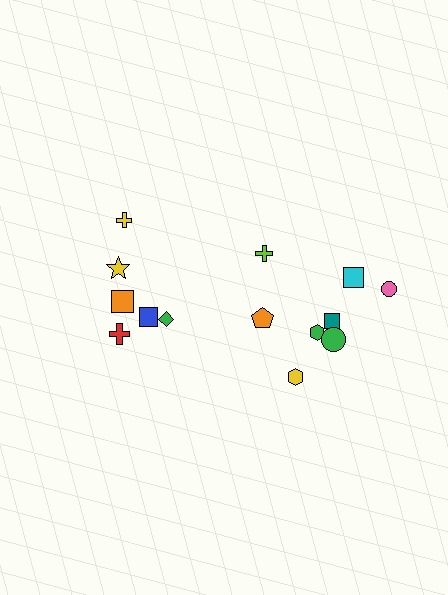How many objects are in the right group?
There are 8 objects.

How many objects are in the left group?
There are 6 objects.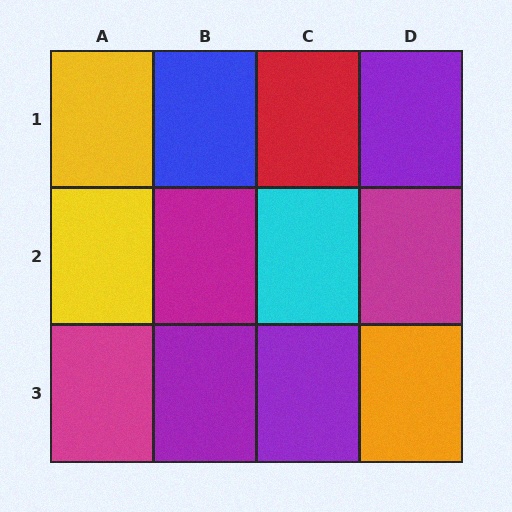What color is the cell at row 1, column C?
Red.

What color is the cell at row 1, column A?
Yellow.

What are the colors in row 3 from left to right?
Magenta, purple, purple, orange.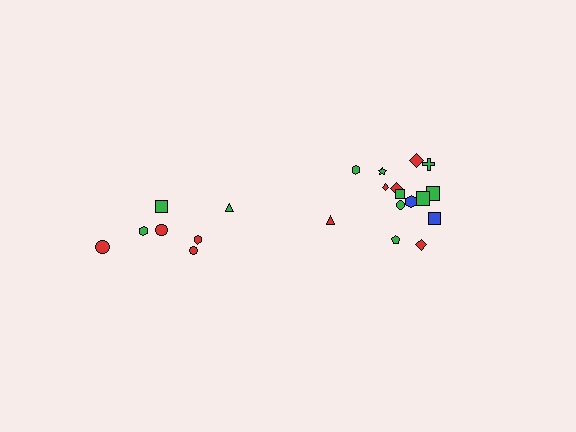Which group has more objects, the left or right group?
The right group.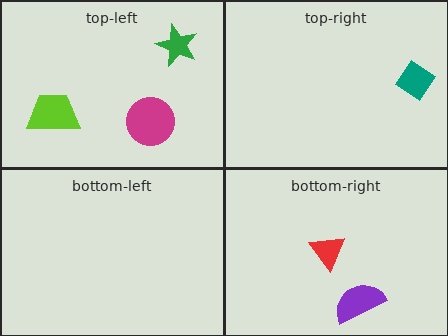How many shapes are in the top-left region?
3.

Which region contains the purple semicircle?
The bottom-right region.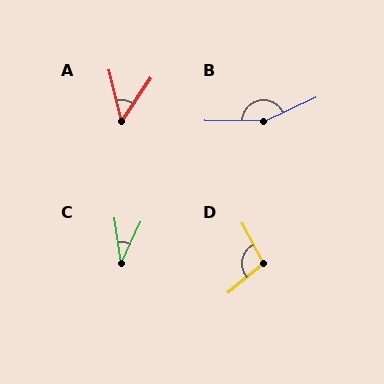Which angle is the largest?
B, at approximately 154 degrees.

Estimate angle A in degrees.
Approximately 47 degrees.